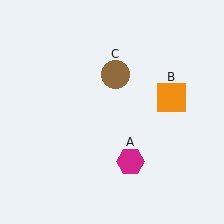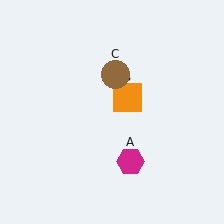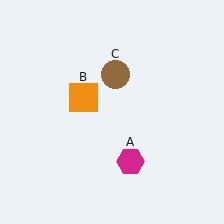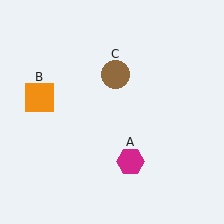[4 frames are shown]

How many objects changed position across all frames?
1 object changed position: orange square (object B).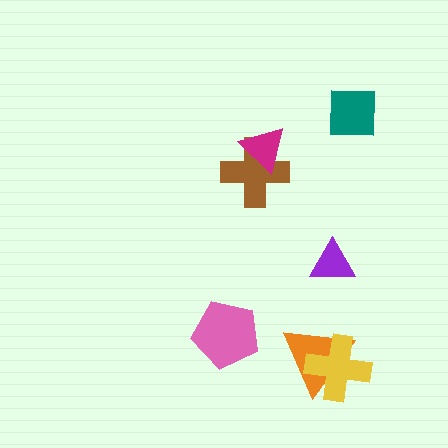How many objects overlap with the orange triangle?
1 object overlaps with the orange triangle.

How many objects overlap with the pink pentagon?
0 objects overlap with the pink pentagon.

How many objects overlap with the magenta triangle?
1 object overlaps with the magenta triangle.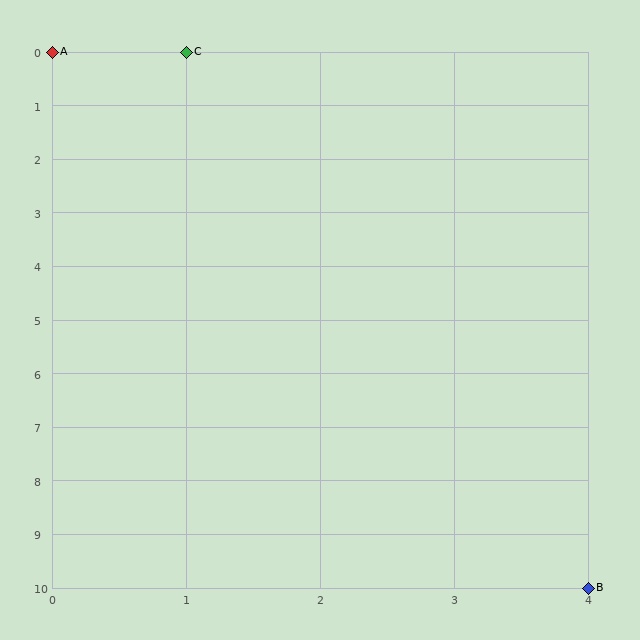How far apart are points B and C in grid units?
Points B and C are 3 columns and 10 rows apart (about 10.4 grid units diagonally).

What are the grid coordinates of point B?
Point B is at grid coordinates (4, 10).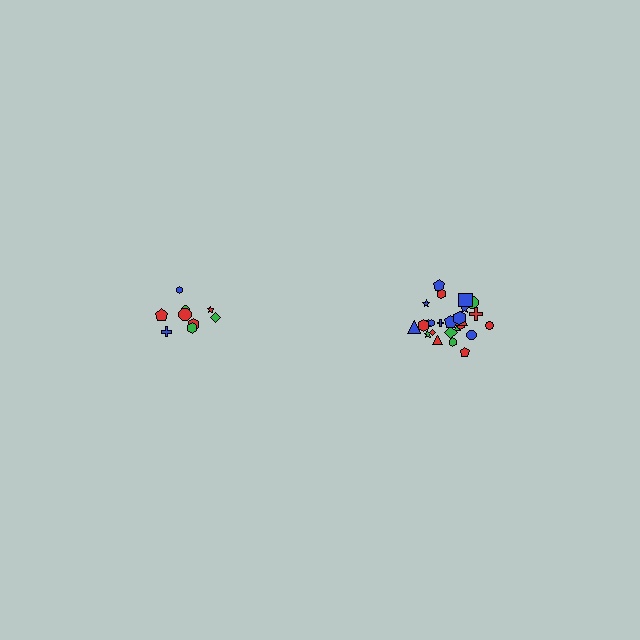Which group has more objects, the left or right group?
The right group.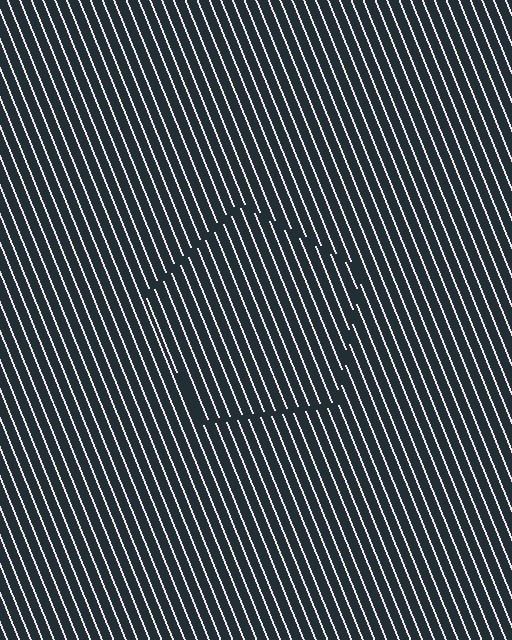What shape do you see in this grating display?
An illusory pentagon. The interior of the shape contains the same grating, shifted by half a period — the contour is defined by the phase discontinuity where line-ends from the inner and outer gratings abut.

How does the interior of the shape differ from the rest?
The interior of the shape contains the same grating, shifted by half a period — the contour is defined by the phase discontinuity where line-ends from the inner and outer gratings abut.